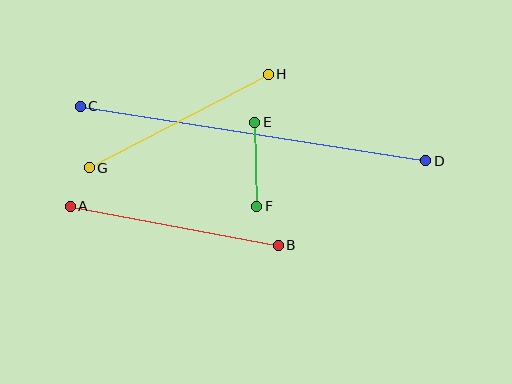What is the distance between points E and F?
The distance is approximately 84 pixels.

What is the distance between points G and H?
The distance is approximately 202 pixels.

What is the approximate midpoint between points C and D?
The midpoint is at approximately (253, 133) pixels.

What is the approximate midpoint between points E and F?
The midpoint is at approximately (256, 164) pixels.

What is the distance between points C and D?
The distance is approximately 350 pixels.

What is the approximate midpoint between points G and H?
The midpoint is at approximately (179, 121) pixels.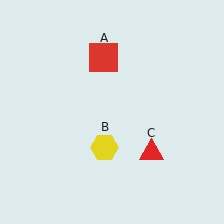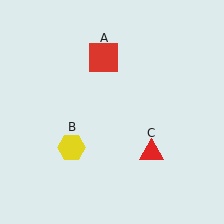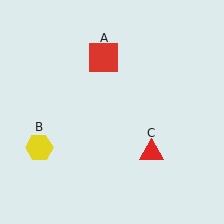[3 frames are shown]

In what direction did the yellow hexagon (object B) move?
The yellow hexagon (object B) moved left.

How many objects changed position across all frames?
1 object changed position: yellow hexagon (object B).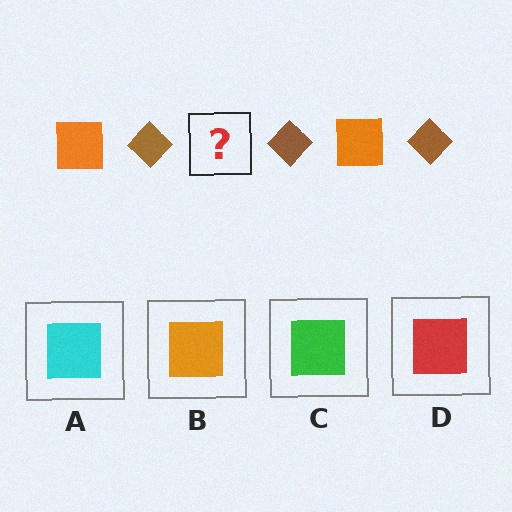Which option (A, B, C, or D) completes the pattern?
B.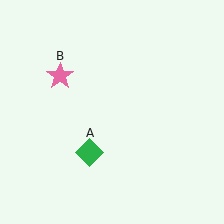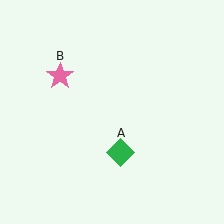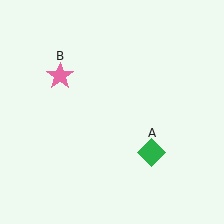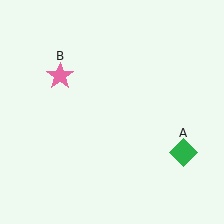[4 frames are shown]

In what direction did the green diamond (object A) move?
The green diamond (object A) moved right.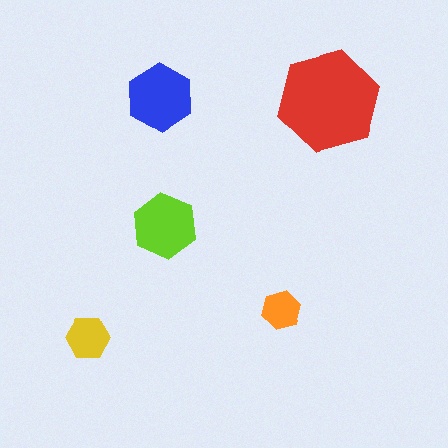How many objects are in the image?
There are 5 objects in the image.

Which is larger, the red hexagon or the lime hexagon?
The red one.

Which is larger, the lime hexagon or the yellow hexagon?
The lime one.